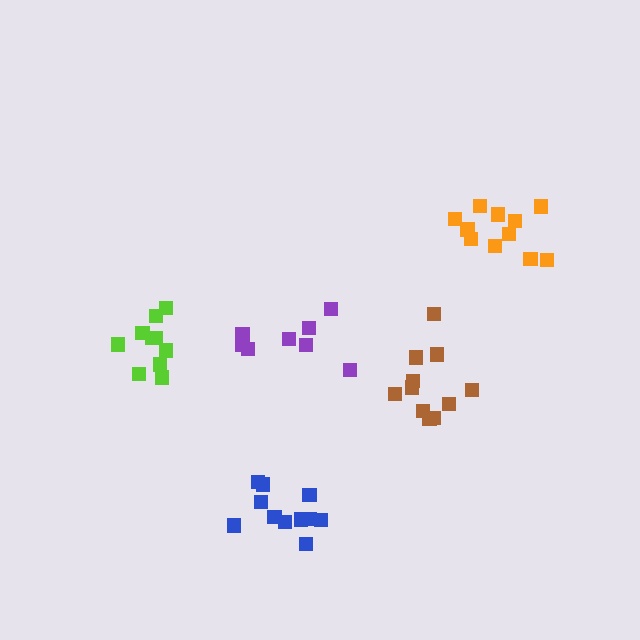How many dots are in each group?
Group 1: 11 dots, Group 2: 10 dots, Group 3: 8 dots, Group 4: 11 dots, Group 5: 11 dots (51 total).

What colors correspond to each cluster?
The clusters are colored: orange, lime, purple, blue, brown.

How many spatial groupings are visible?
There are 5 spatial groupings.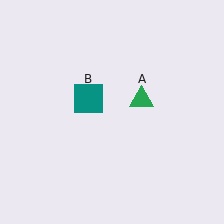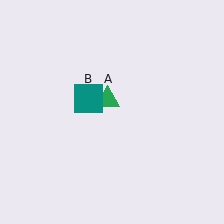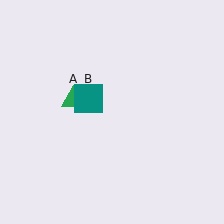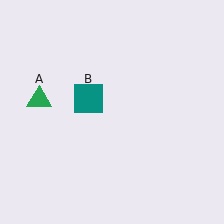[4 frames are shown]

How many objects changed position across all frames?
1 object changed position: green triangle (object A).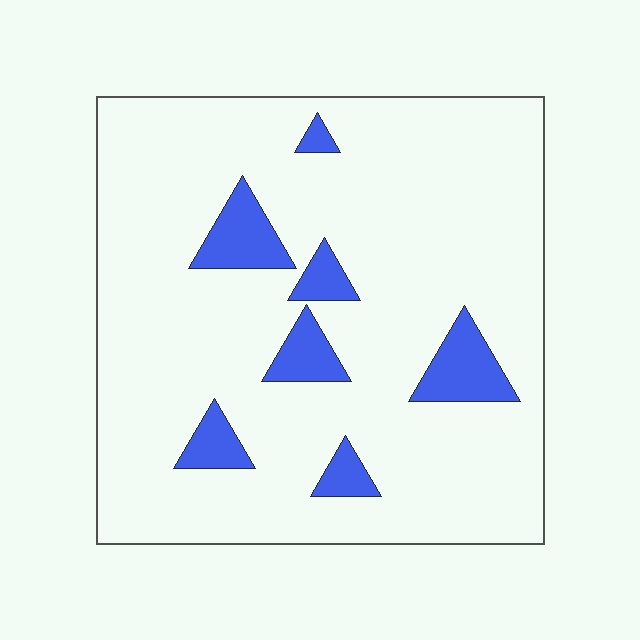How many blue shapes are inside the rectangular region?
7.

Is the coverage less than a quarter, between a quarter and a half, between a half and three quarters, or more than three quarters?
Less than a quarter.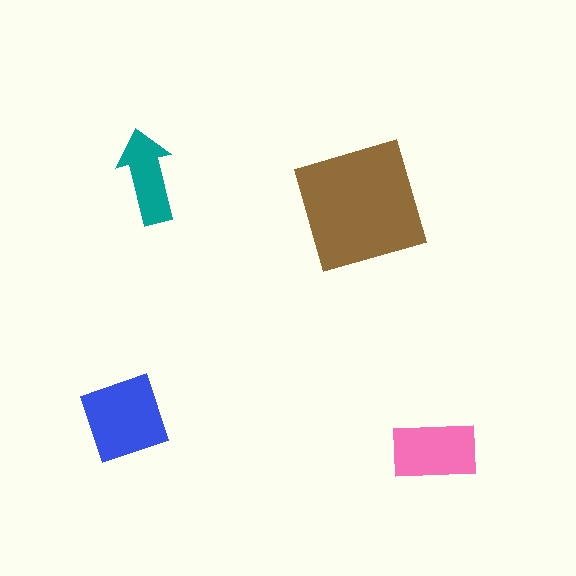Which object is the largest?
The brown square.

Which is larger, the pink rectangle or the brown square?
The brown square.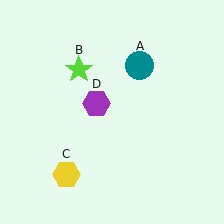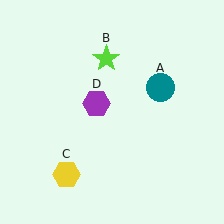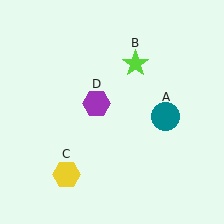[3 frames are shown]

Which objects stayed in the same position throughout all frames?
Yellow hexagon (object C) and purple hexagon (object D) remained stationary.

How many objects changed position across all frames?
2 objects changed position: teal circle (object A), lime star (object B).